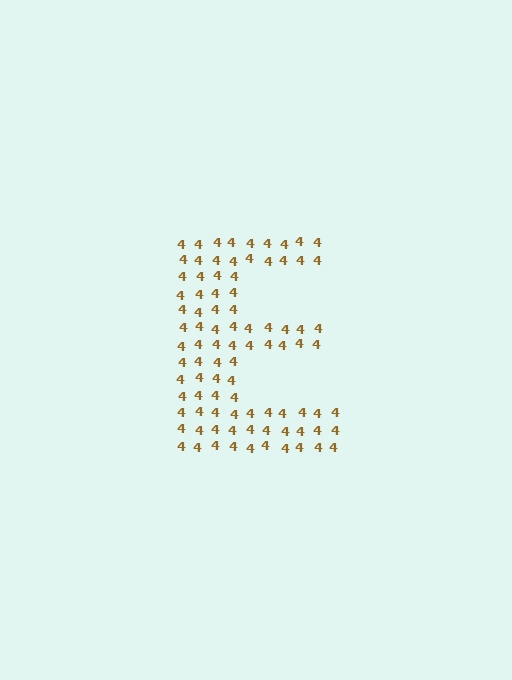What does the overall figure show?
The overall figure shows the letter E.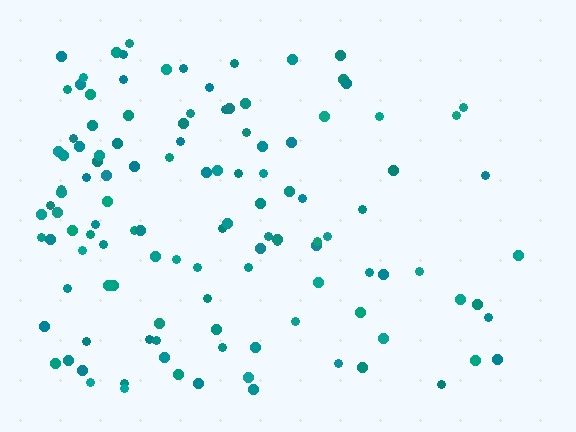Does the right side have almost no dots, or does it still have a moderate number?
Still a moderate number, just noticeably fewer than the left.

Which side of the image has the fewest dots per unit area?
The right.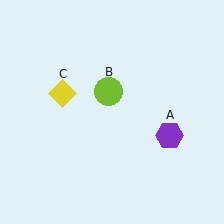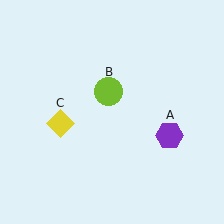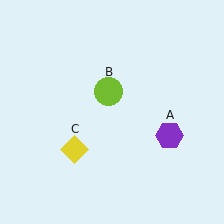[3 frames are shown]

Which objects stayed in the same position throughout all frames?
Purple hexagon (object A) and lime circle (object B) remained stationary.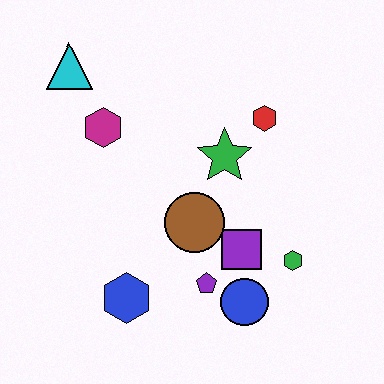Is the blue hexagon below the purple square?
Yes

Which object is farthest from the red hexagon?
The blue hexagon is farthest from the red hexagon.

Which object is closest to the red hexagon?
The green star is closest to the red hexagon.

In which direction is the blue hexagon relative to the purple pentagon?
The blue hexagon is to the left of the purple pentagon.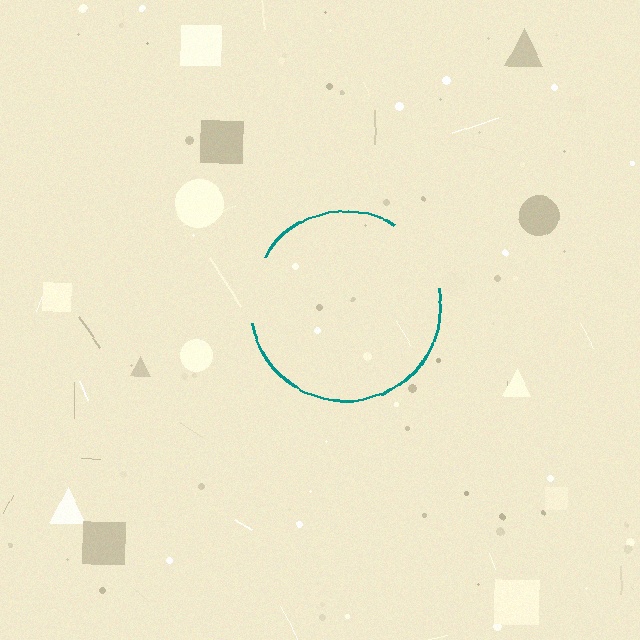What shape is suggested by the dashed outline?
The dashed outline suggests a circle.